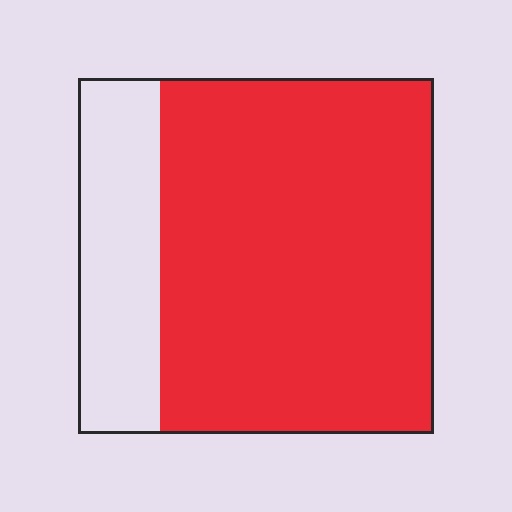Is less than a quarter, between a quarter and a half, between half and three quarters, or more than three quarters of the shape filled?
More than three quarters.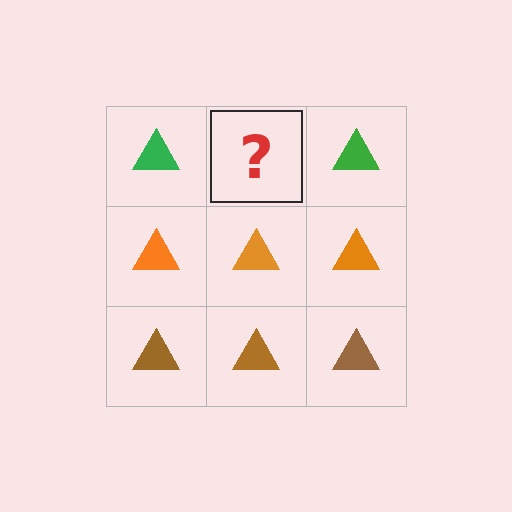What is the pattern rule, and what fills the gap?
The rule is that each row has a consistent color. The gap should be filled with a green triangle.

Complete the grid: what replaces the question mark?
The question mark should be replaced with a green triangle.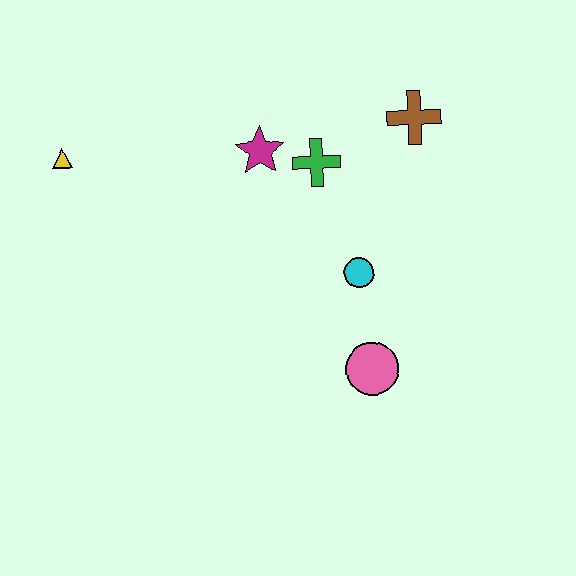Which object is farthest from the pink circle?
The yellow triangle is farthest from the pink circle.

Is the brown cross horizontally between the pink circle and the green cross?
No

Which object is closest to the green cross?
The magenta star is closest to the green cross.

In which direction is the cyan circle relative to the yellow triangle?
The cyan circle is to the right of the yellow triangle.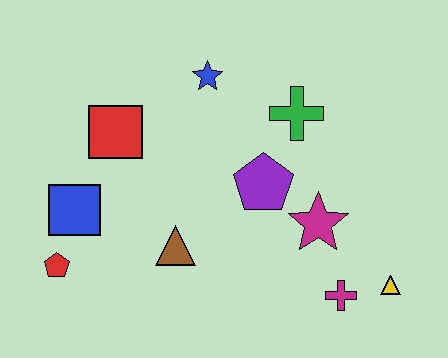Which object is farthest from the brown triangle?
The yellow triangle is farthest from the brown triangle.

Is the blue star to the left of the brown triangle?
No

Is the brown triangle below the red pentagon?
No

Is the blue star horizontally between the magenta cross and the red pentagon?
Yes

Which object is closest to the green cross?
The purple pentagon is closest to the green cross.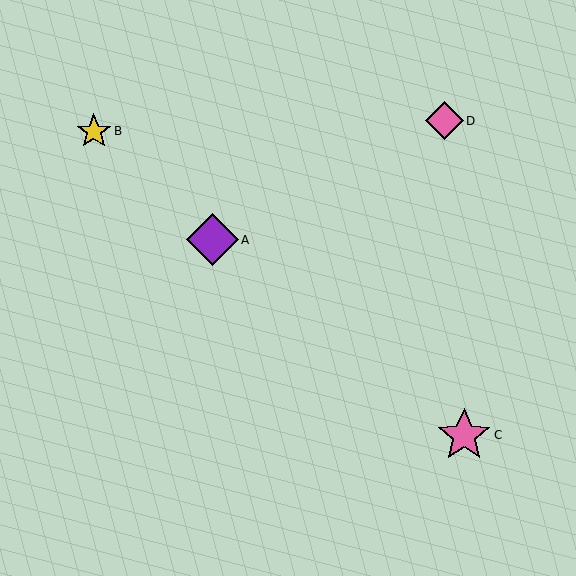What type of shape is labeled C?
Shape C is a pink star.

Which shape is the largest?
The pink star (labeled C) is the largest.